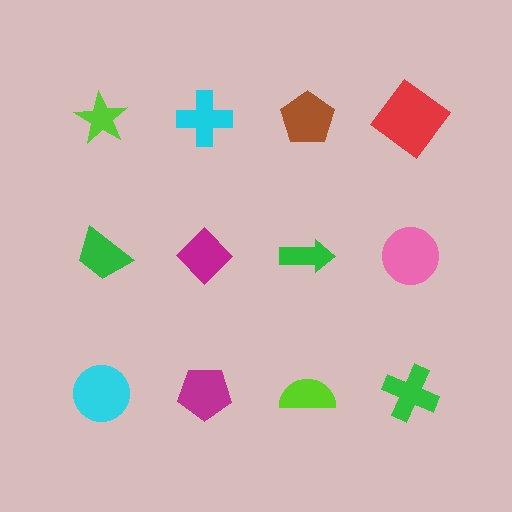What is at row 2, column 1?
A green trapezoid.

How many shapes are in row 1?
4 shapes.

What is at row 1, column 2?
A cyan cross.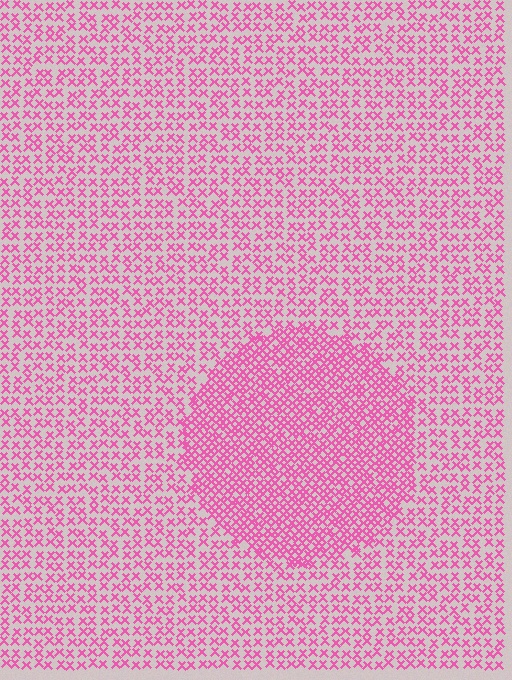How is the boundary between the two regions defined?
The boundary is defined by a change in element density (approximately 1.9x ratio). All elements are the same color, size, and shape.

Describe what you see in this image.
The image contains small pink elements arranged at two different densities. A circle-shaped region is visible where the elements are more densely packed than the surrounding area.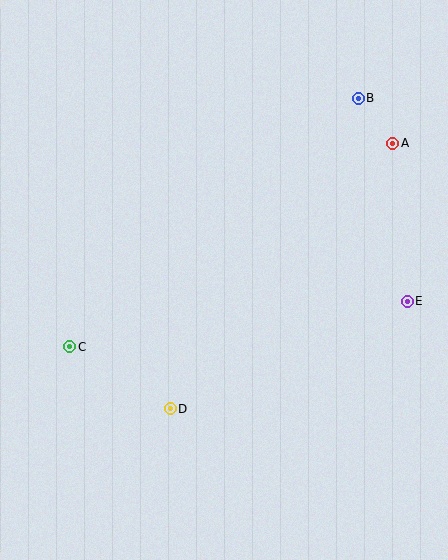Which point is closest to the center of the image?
Point D at (170, 409) is closest to the center.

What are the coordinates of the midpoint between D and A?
The midpoint between D and A is at (281, 276).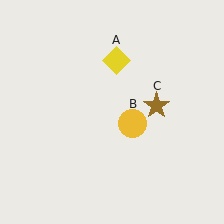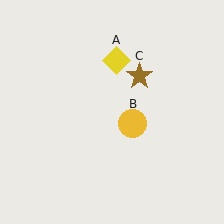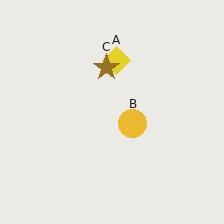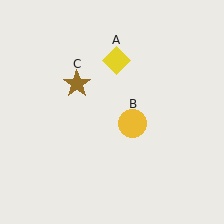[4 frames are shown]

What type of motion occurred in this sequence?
The brown star (object C) rotated counterclockwise around the center of the scene.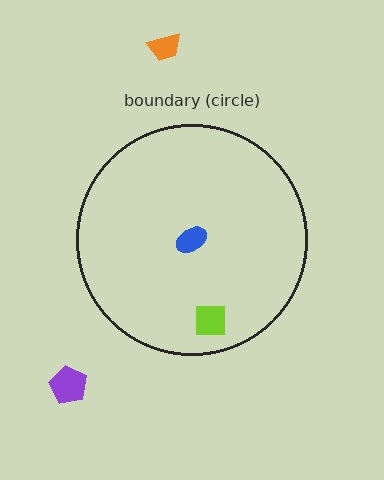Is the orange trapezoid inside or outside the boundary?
Outside.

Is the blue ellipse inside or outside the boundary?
Inside.